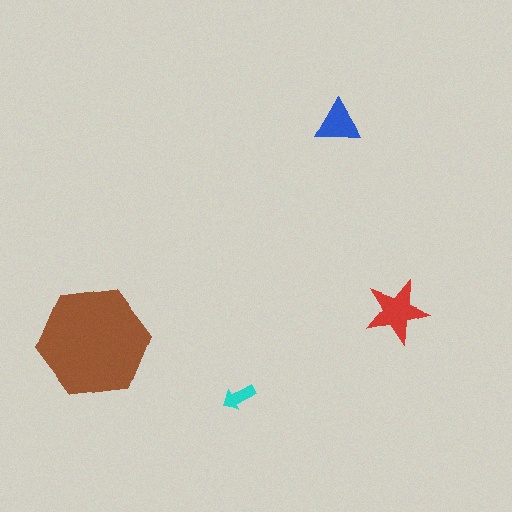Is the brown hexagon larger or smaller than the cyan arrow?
Larger.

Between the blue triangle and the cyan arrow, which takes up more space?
The blue triangle.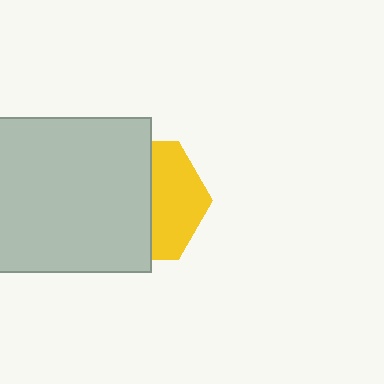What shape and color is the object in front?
The object in front is a light gray rectangle.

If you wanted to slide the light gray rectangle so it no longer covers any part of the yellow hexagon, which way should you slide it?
Slide it left — that is the most direct way to separate the two shapes.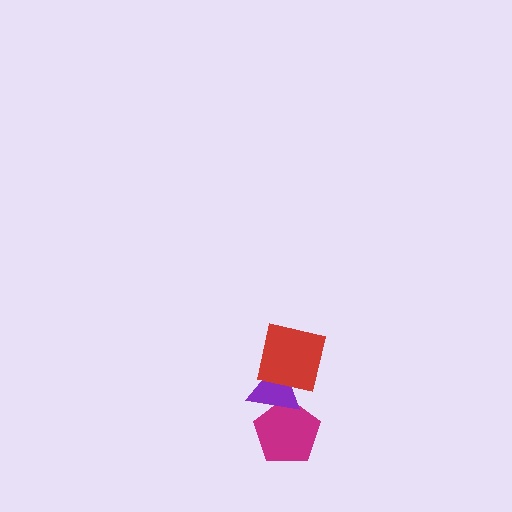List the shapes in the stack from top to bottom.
From top to bottom: the red square, the purple triangle, the magenta pentagon.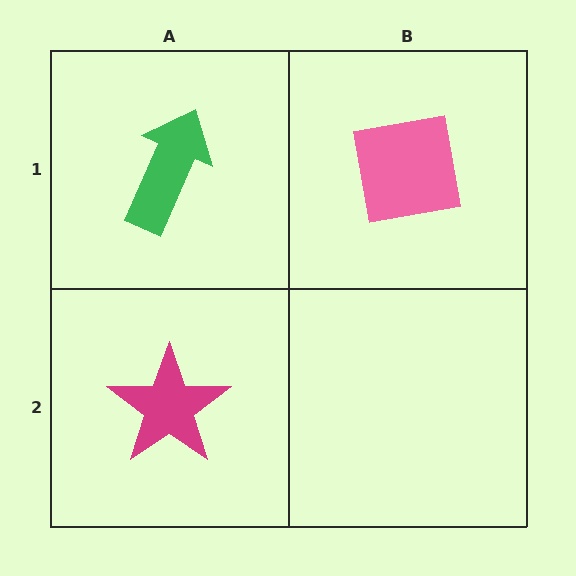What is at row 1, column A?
A green arrow.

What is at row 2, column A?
A magenta star.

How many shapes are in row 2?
1 shape.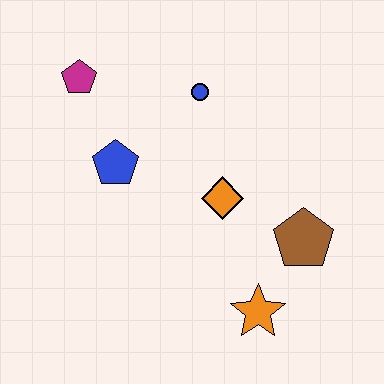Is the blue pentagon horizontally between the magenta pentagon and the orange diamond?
Yes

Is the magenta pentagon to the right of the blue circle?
No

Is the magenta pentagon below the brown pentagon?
No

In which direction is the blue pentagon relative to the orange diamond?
The blue pentagon is to the left of the orange diamond.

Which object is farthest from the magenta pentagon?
The orange star is farthest from the magenta pentagon.